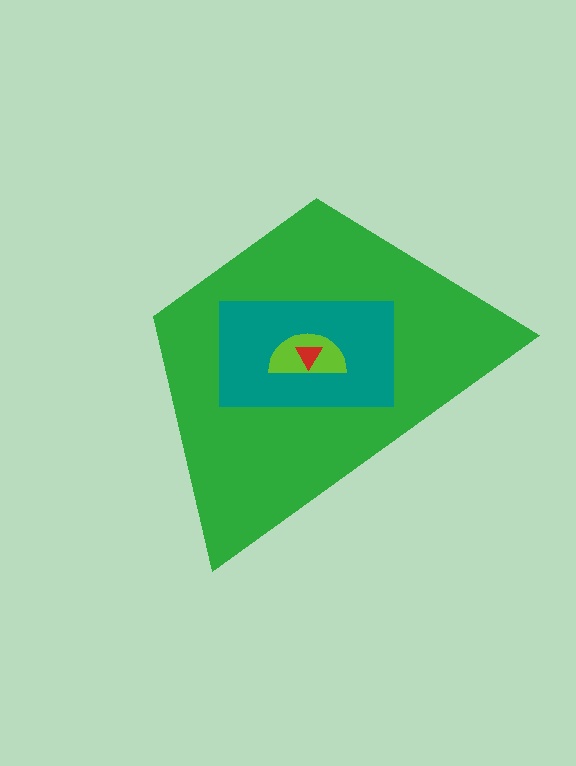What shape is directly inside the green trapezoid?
The teal rectangle.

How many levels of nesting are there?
4.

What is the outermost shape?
The green trapezoid.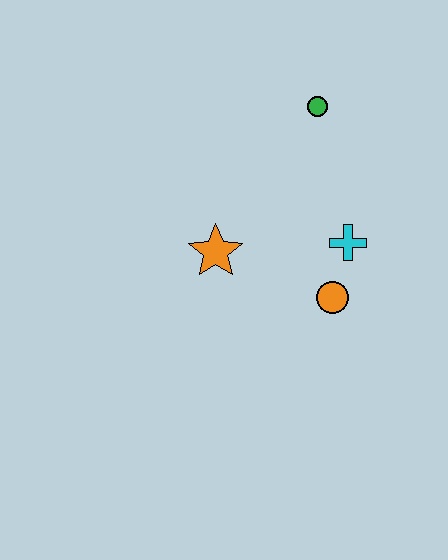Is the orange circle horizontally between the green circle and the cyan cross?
Yes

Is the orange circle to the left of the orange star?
No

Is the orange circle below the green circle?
Yes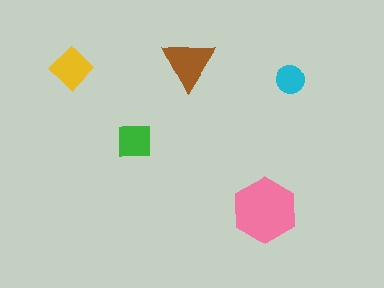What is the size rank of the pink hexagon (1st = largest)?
1st.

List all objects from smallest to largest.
The cyan circle, the green square, the yellow diamond, the brown triangle, the pink hexagon.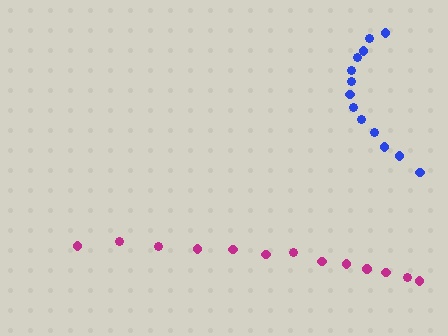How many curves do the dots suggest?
There are 2 distinct paths.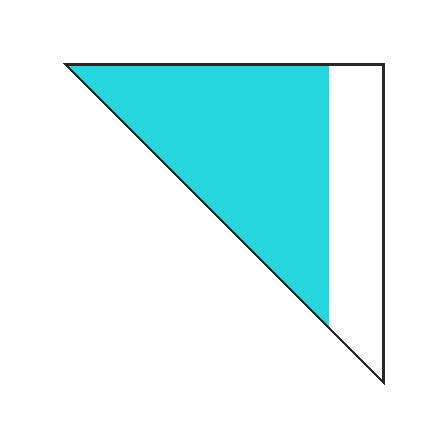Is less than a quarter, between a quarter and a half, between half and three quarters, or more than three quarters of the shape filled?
Between half and three quarters.